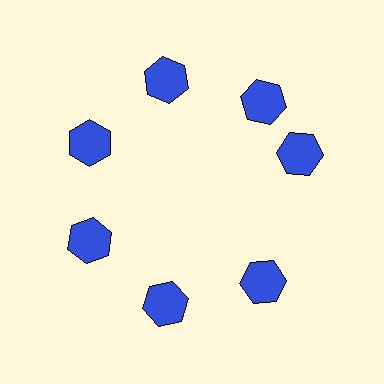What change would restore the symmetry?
The symmetry would be restored by rotating it back into even spacing with its neighbors so that all 7 hexagons sit at equal angles and equal distance from the center.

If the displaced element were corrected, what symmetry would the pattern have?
It would have 7-fold rotational symmetry — the pattern would map onto itself every 51 degrees.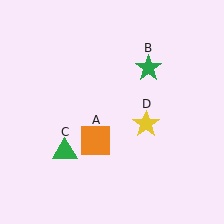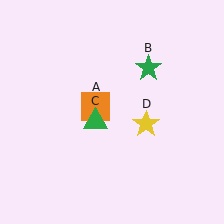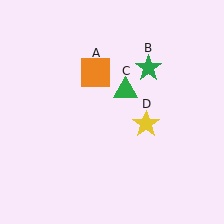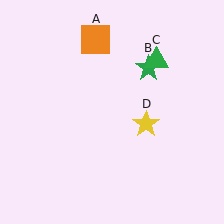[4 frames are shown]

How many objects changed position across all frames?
2 objects changed position: orange square (object A), green triangle (object C).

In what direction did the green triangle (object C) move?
The green triangle (object C) moved up and to the right.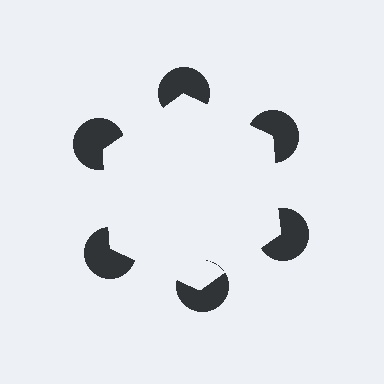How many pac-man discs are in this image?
There are 6 — one at each vertex of the illusory hexagon.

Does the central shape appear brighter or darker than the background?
It typically appears slightly brighter than the background, even though no actual brightness change is drawn.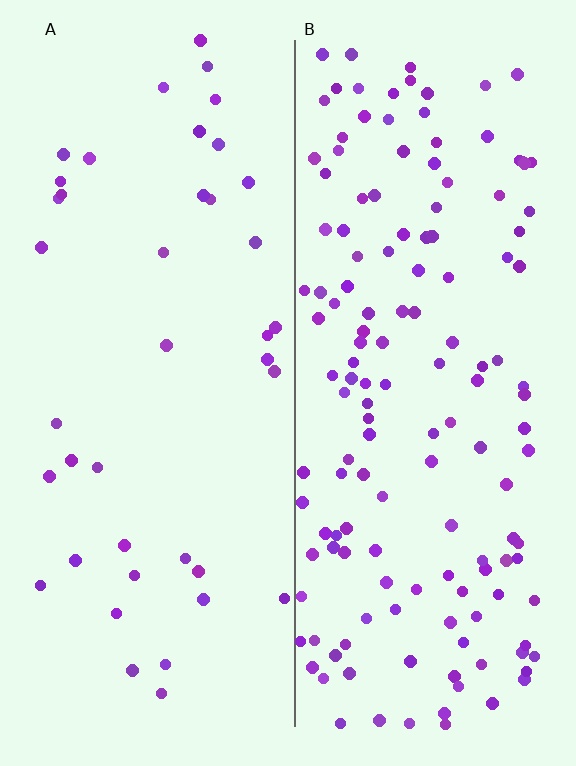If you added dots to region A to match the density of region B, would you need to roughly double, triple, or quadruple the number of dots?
Approximately quadruple.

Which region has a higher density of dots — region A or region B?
B (the right).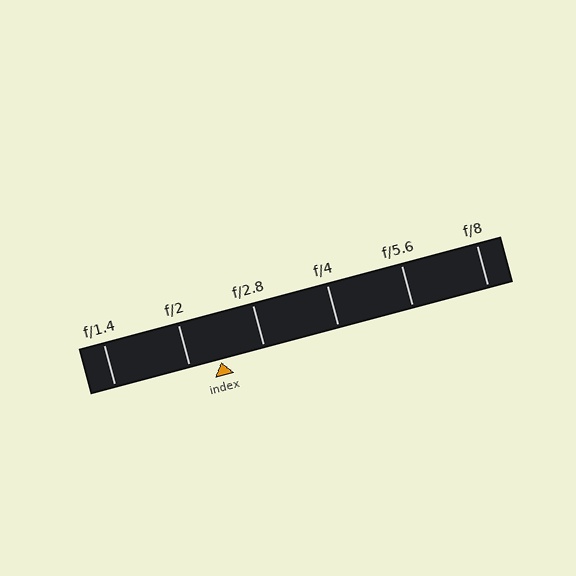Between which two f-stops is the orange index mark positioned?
The index mark is between f/2 and f/2.8.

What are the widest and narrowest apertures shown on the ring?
The widest aperture shown is f/1.4 and the narrowest is f/8.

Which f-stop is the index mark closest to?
The index mark is closest to f/2.